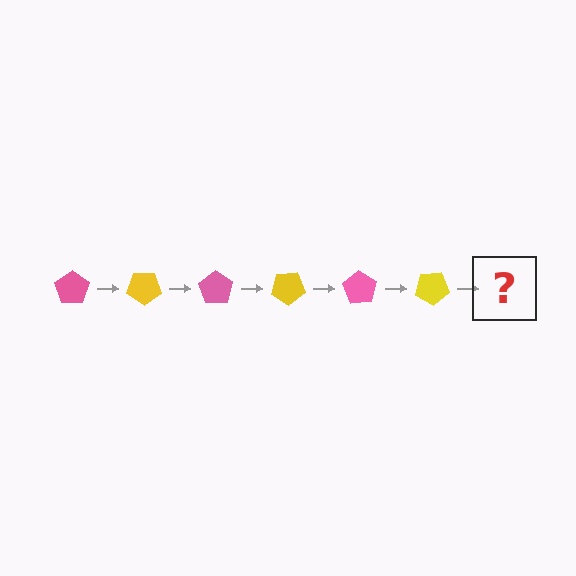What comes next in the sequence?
The next element should be a pink pentagon, rotated 210 degrees from the start.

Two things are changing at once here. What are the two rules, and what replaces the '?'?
The two rules are that it rotates 35 degrees each step and the color cycles through pink and yellow. The '?' should be a pink pentagon, rotated 210 degrees from the start.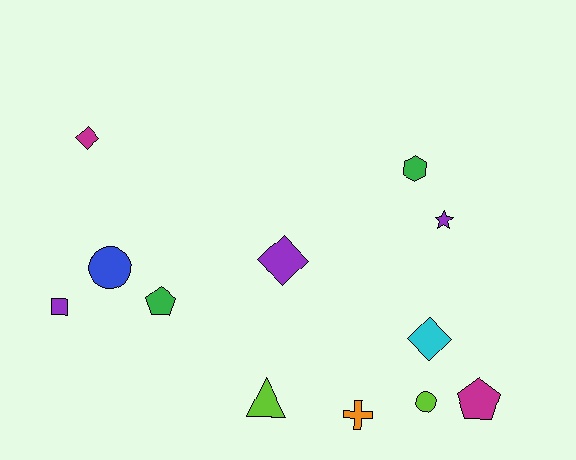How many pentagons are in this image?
There are 2 pentagons.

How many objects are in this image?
There are 12 objects.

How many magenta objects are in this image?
There are 2 magenta objects.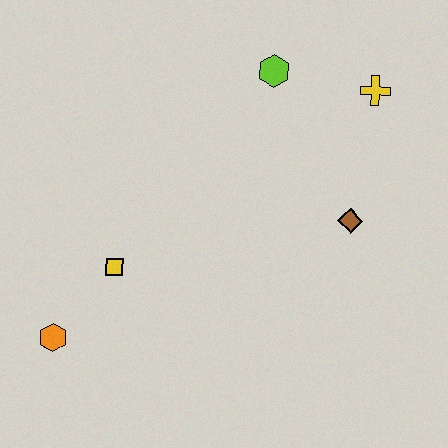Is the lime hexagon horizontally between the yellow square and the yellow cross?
Yes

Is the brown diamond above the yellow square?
Yes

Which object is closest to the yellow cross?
The lime hexagon is closest to the yellow cross.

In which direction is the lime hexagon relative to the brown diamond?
The lime hexagon is above the brown diamond.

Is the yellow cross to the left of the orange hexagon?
No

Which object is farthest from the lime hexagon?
The orange hexagon is farthest from the lime hexagon.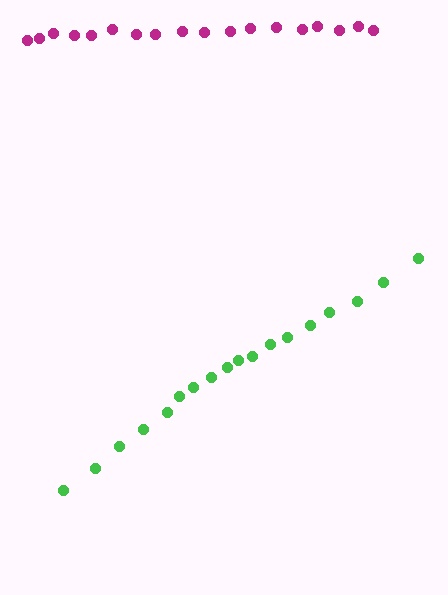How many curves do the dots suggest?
There are 2 distinct paths.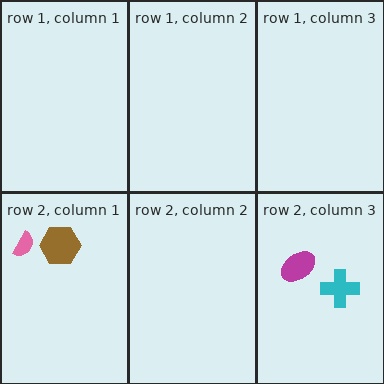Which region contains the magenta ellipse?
The row 2, column 3 region.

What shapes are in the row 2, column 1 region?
The brown hexagon, the pink semicircle.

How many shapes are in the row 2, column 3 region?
2.